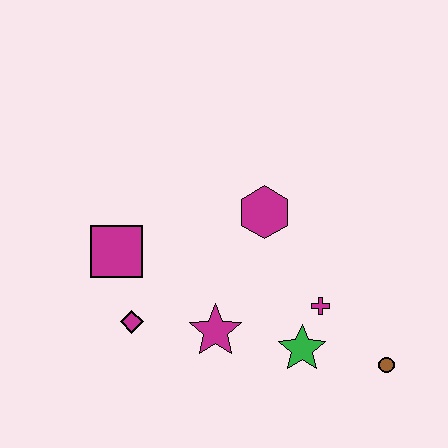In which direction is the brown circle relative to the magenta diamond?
The brown circle is to the right of the magenta diamond.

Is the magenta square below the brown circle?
No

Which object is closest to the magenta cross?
The green star is closest to the magenta cross.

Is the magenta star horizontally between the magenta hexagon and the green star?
No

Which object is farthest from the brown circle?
The magenta square is farthest from the brown circle.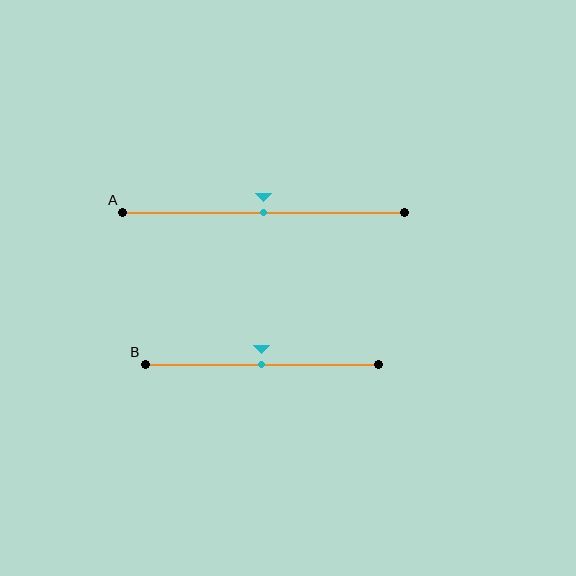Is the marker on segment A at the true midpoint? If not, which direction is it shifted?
Yes, the marker on segment A is at the true midpoint.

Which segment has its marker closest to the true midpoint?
Segment A has its marker closest to the true midpoint.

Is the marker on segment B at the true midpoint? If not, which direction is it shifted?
Yes, the marker on segment B is at the true midpoint.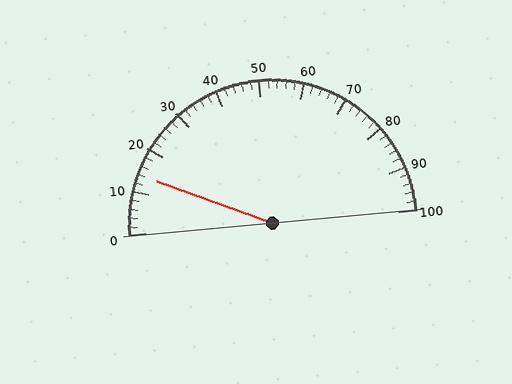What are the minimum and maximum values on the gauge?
The gauge ranges from 0 to 100.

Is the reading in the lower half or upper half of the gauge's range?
The reading is in the lower half of the range (0 to 100).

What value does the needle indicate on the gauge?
The needle indicates approximately 14.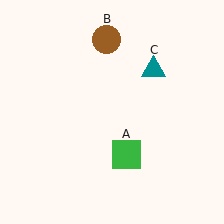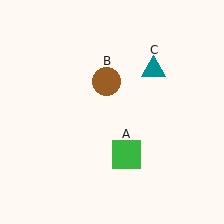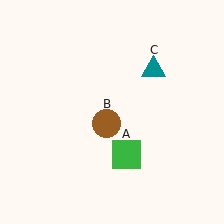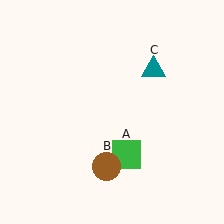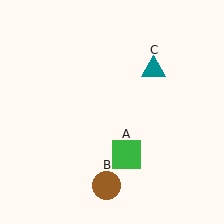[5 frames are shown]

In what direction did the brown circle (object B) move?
The brown circle (object B) moved down.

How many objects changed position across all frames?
1 object changed position: brown circle (object B).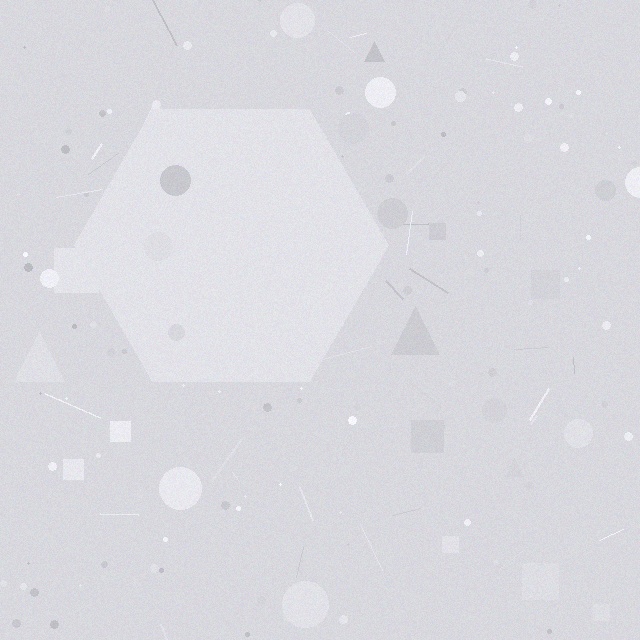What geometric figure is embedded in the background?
A hexagon is embedded in the background.